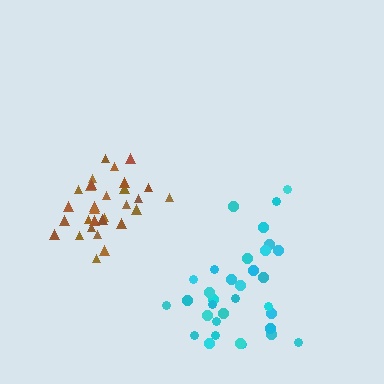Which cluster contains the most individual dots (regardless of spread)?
Cyan (33).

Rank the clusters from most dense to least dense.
brown, cyan.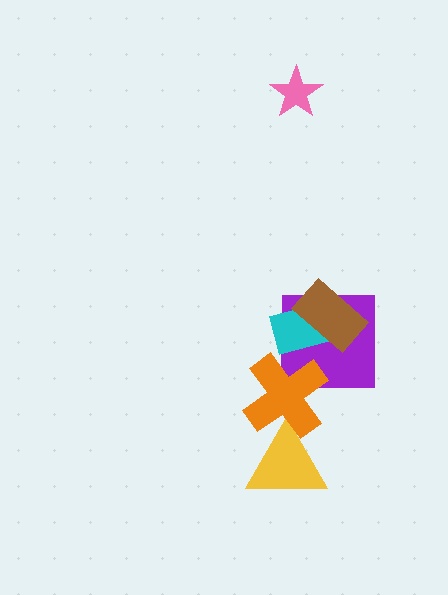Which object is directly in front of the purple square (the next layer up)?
The cyan rectangle is directly in front of the purple square.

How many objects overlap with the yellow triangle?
1 object overlaps with the yellow triangle.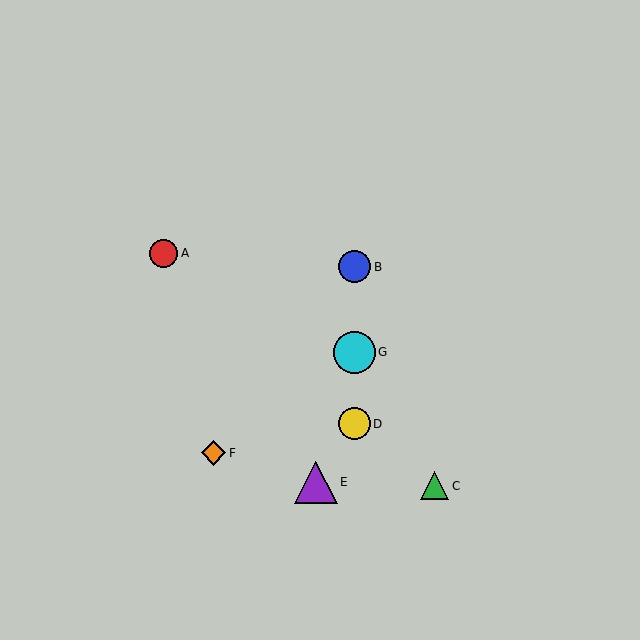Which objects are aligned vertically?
Objects B, D, G are aligned vertically.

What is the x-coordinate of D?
Object D is at x≈354.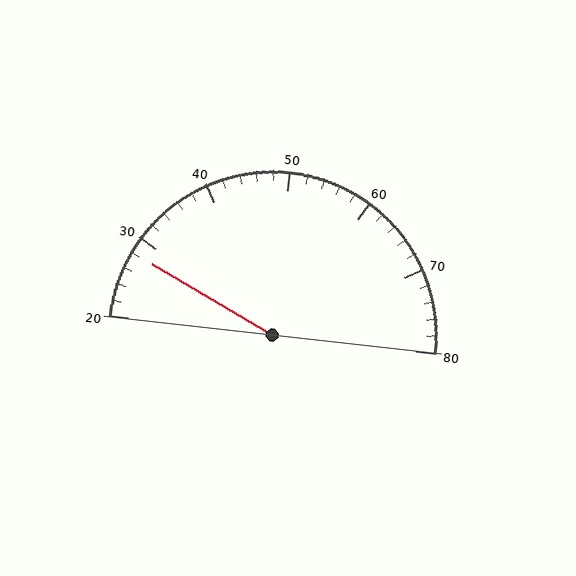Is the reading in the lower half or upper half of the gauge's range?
The reading is in the lower half of the range (20 to 80).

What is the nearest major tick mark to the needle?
The nearest major tick mark is 30.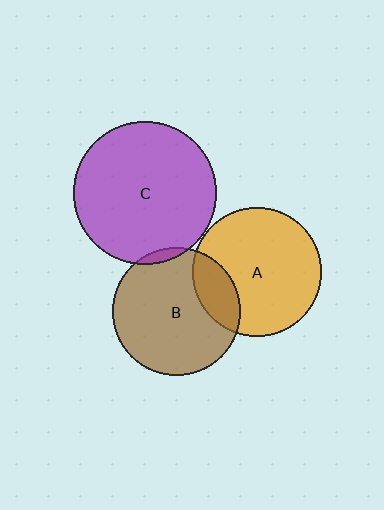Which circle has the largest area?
Circle C (purple).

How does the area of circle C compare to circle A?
Approximately 1.2 times.